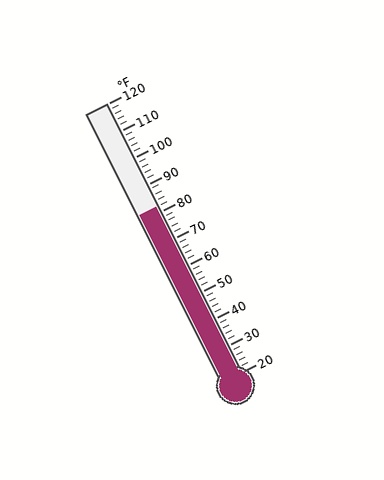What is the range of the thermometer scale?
The thermometer scale ranges from 20°F to 120°F.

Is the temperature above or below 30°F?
The temperature is above 30°F.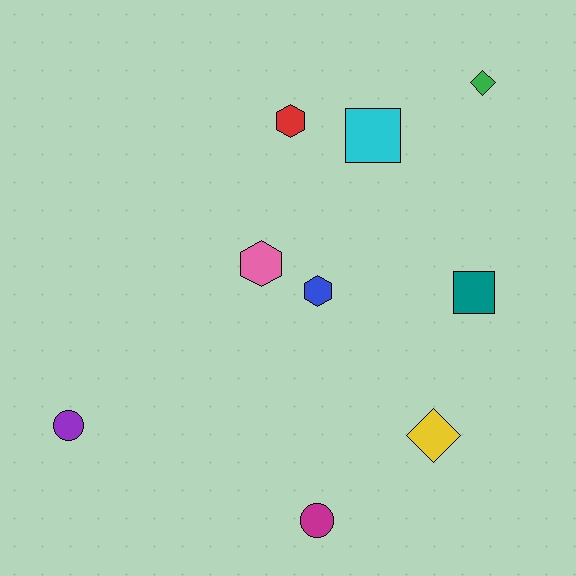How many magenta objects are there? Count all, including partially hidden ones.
There is 1 magenta object.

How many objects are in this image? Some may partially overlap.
There are 9 objects.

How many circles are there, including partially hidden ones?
There are 2 circles.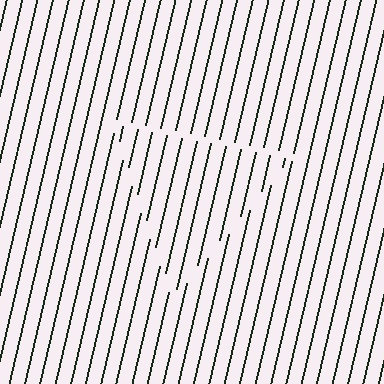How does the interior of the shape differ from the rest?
The interior of the shape contains the same grating, shifted by half a period — the contour is defined by the phase discontinuity where line-ends from the inner and outer gratings abut.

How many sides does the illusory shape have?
3 sides — the line-ends trace a triangle.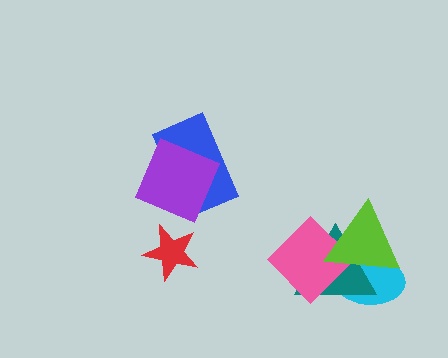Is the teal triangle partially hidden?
Yes, it is partially covered by another shape.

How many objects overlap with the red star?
0 objects overlap with the red star.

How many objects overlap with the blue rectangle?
1 object overlaps with the blue rectangle.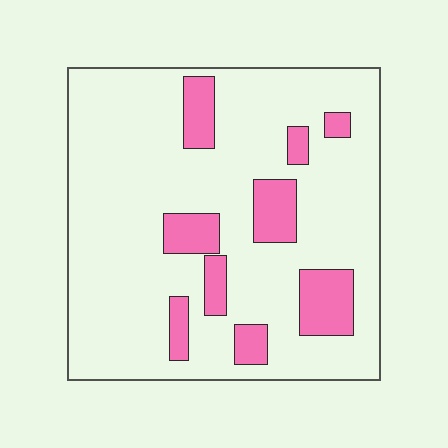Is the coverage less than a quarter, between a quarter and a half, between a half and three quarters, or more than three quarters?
Less than a quarter.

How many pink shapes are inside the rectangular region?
9.